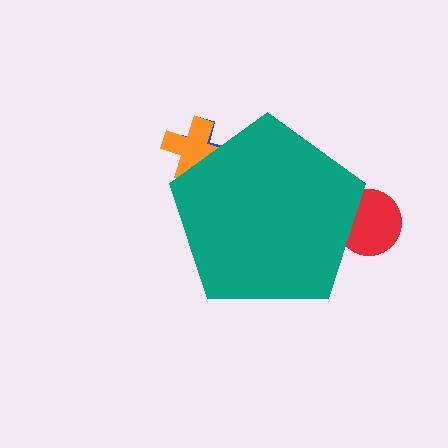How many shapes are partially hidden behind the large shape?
3 shapes are partially hidden.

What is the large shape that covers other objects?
A teal pentagon.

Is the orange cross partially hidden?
Yes, the orange cross is partially hidden behind the teal pentagon.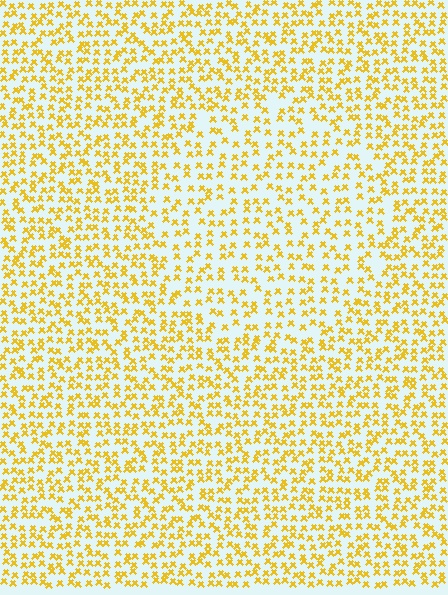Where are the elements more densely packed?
The elements are more densely packed outside the circle boundary.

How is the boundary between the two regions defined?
The boundary is defined by a change in element density (approximately 1.5x ratio). All elements are the same color, size, and shape.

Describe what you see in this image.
The image contains small yellow elements arranged at two different densities. A circle-shaped region is visible where the elements are less densely packed than the surrounding area.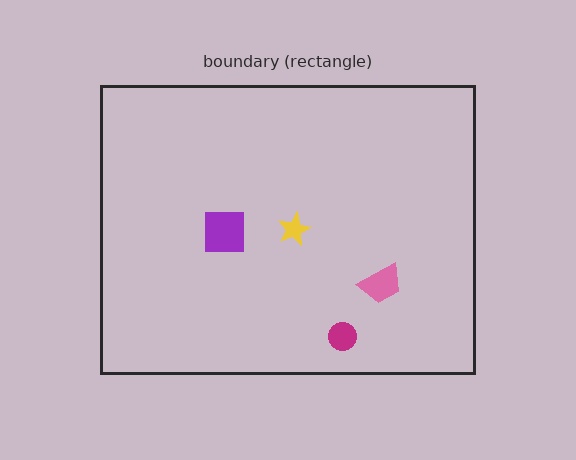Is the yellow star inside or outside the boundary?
Inside.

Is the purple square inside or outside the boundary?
Inside.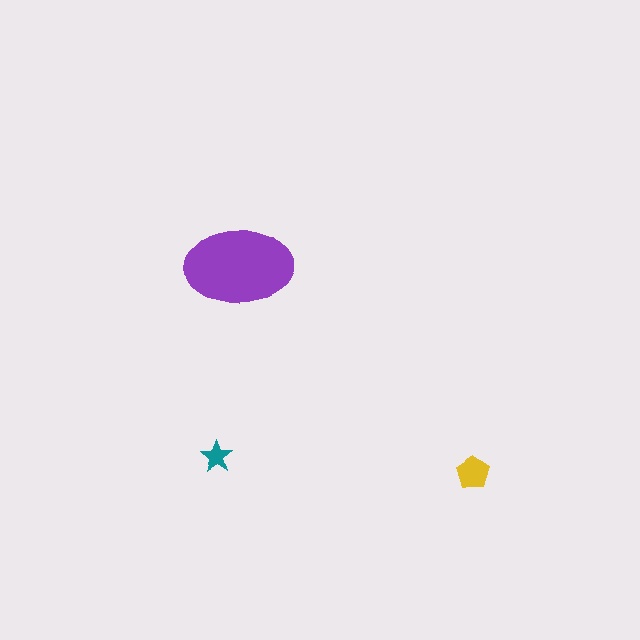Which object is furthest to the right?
The yellow pentagon is rightmost.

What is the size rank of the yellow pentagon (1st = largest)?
2nd.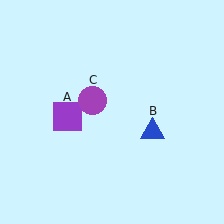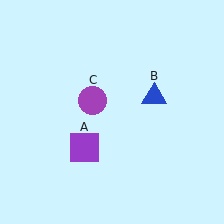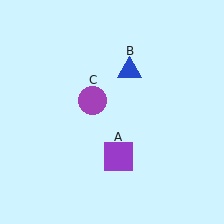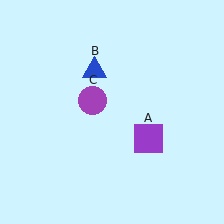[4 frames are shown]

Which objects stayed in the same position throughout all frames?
Purple circle (object C) remained stationary.